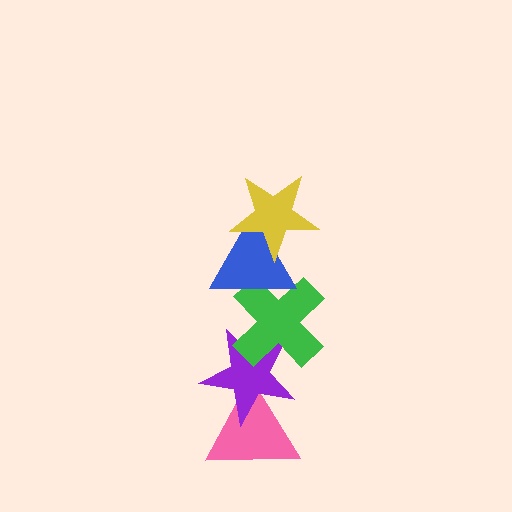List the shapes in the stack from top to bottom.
From top to bottom: the yellow star, the blue triangle, the green cross, the purple star, the pink triangle.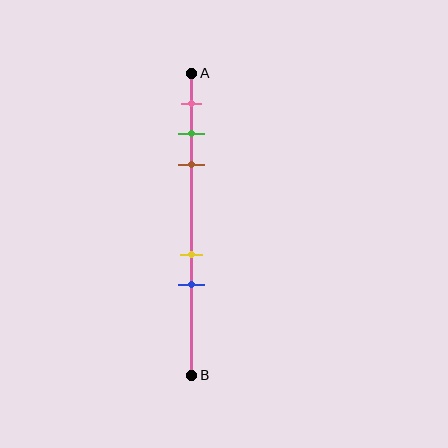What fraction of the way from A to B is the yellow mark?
The yellow mark is approximately 60% (0.6) of the way from A to B.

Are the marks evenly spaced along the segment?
No, the marks are not evenly spaced.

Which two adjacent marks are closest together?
The green and brown marks are the closest adjacent pair.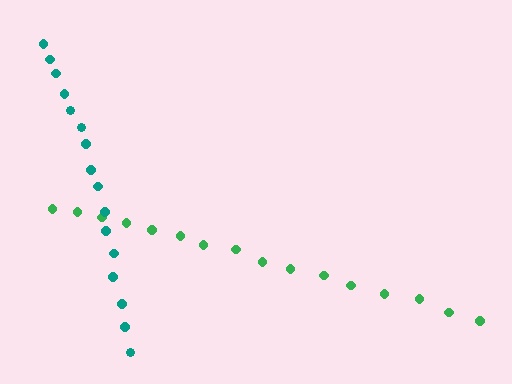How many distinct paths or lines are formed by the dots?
There are 2 distinct paths.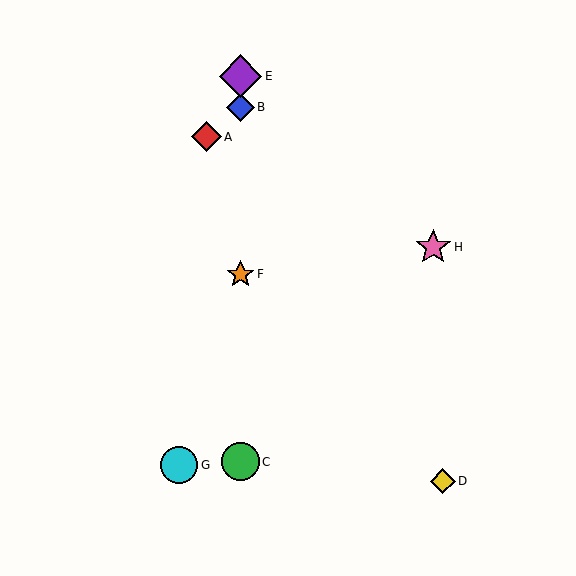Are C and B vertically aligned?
Yes, both are at x≈241.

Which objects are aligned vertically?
Objects B, C, E, F are aligned vertically.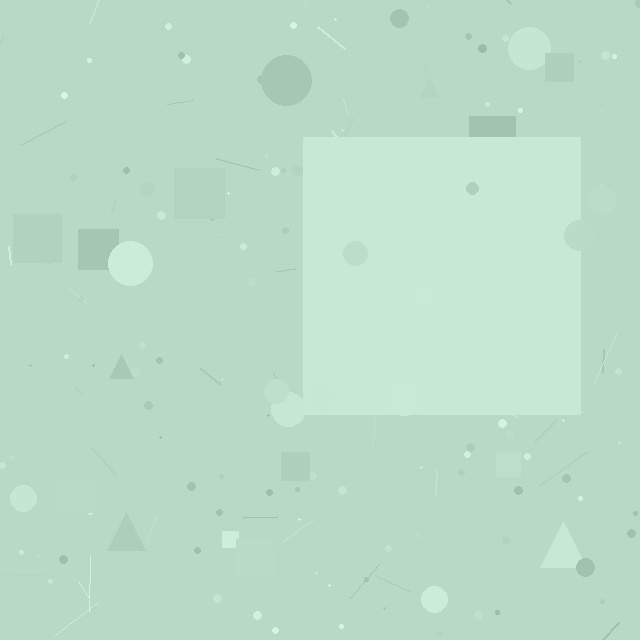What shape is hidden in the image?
A square is hidden in the image.